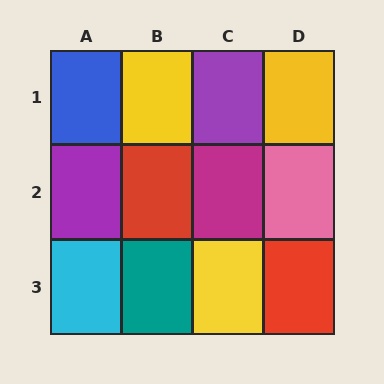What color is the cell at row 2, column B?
Red.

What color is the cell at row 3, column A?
Cyan.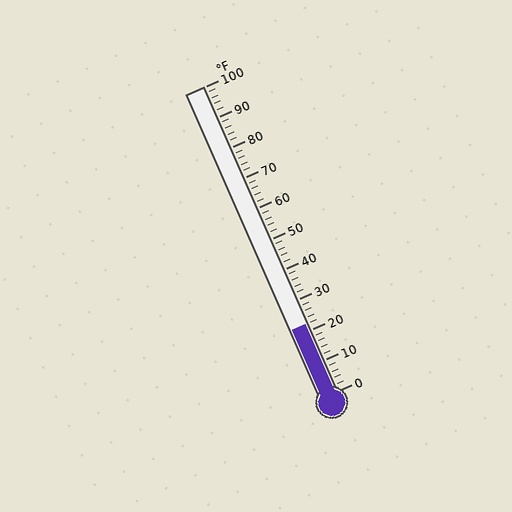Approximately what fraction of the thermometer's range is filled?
The thermometer is filled to approximately 20% of its range.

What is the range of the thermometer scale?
The thermometer scale ranges from 0°F to 100°F.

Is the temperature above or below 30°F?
The temperature is below 30°F.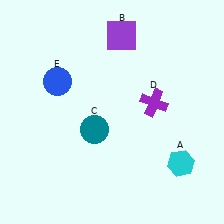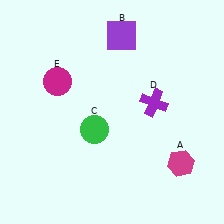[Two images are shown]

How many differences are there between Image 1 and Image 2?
There are 3 differences between the two images.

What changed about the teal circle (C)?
In Image 1, C is teal. In Image 2, it changed to green.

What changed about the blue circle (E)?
In Image 1, E is blue. In Image 2, it changed to magenta.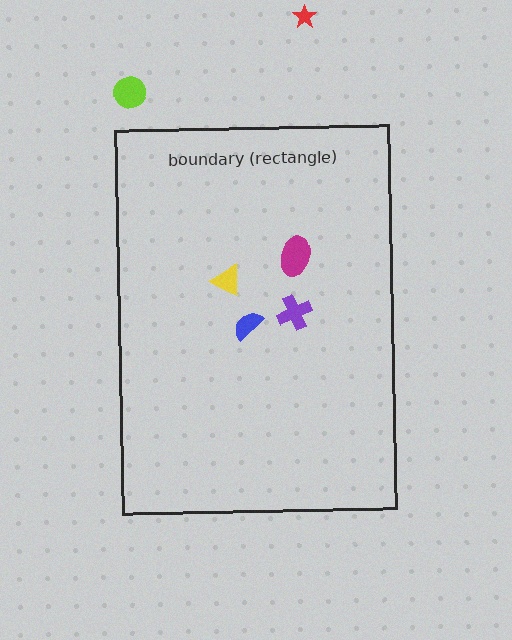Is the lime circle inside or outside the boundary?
Outside.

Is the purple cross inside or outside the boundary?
Inside.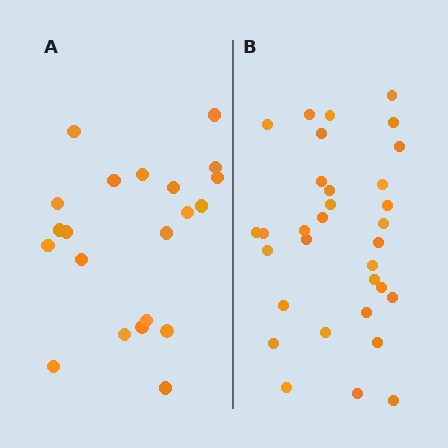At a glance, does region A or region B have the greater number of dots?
Region B (the right region) has more dots.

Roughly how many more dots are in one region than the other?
Region B has roughly 12 or so more dots than region A.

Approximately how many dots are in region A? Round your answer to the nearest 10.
About 20 dots. (The exact count is 21, which rounds to 20.)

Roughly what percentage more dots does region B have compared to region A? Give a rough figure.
About 50% more.